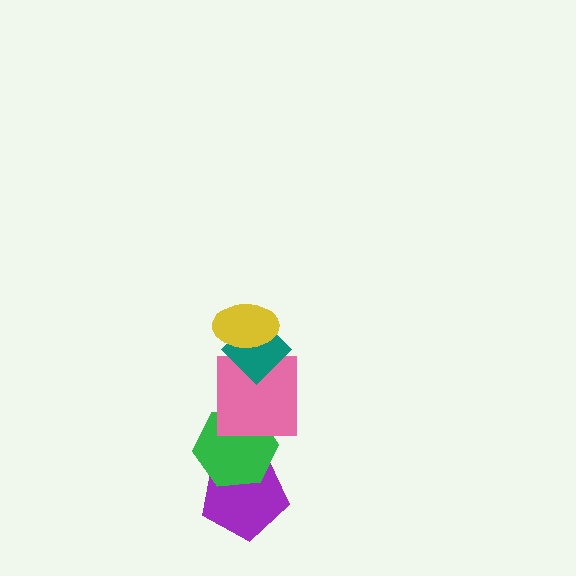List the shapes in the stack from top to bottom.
From top to bottom: the yellow ellipse, the teal diamond, the pink square, the green hexagon, the purple pentagon.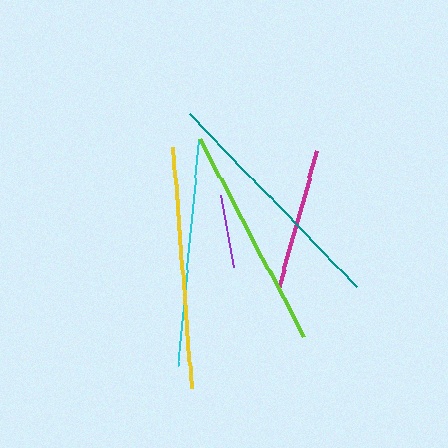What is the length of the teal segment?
The teal segment is approximately 239 pixels long.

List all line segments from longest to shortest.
From longest to shortest: yellow, teal, cyan, lime, magenta, purple.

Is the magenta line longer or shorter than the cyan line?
The cyan line is longer than the magenta line.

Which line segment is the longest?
The yellow line is the longest at approximately 242 pixels.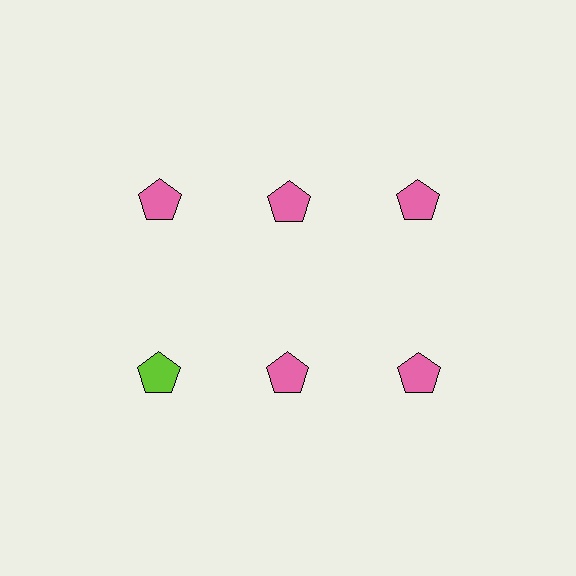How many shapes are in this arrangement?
There are 6 shapes arranged in a grid pattern.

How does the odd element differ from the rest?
It has a different color: lime instead of pink.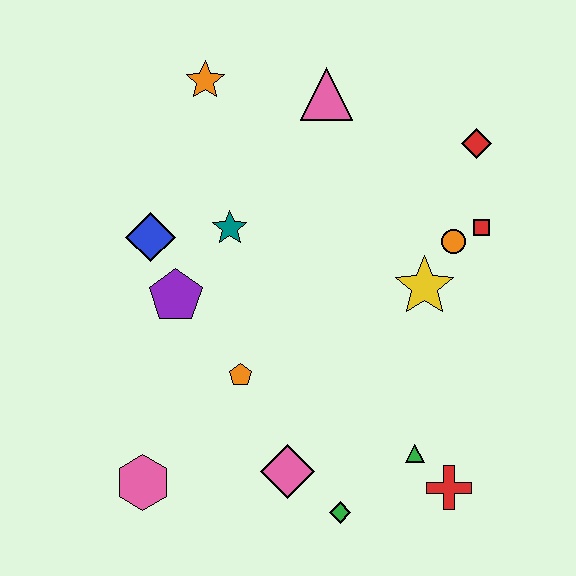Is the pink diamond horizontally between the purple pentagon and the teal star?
No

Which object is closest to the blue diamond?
The purple pentagon is closest to the blue diamond.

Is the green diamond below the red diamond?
Yes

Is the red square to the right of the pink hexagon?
Yes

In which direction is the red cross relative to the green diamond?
The red cross is to the right of the green diamond.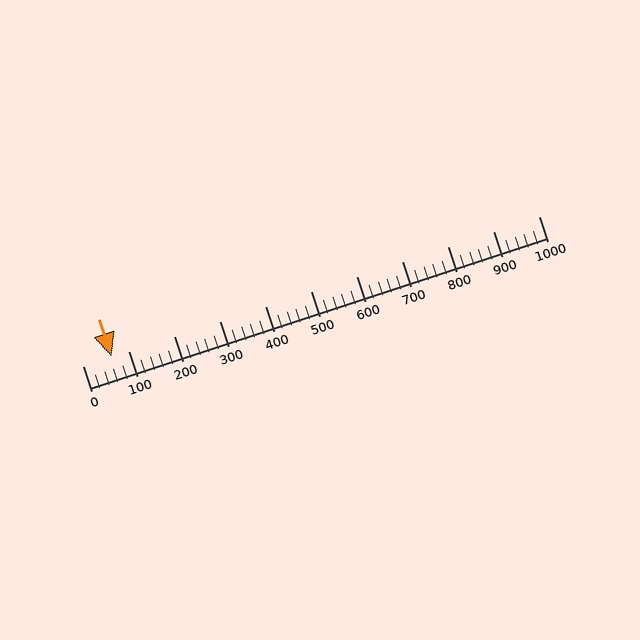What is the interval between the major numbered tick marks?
The major tick marks are spaced 100 units apart.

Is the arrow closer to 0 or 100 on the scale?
The arrow is closer to 100.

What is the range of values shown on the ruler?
The ruler shows values from 0 to 1000.